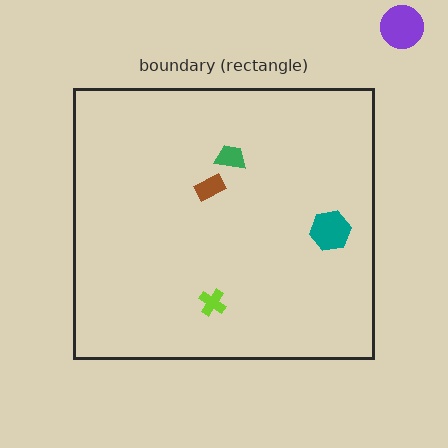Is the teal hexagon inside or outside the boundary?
Inside.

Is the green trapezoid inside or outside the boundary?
Inside.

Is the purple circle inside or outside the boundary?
Outside.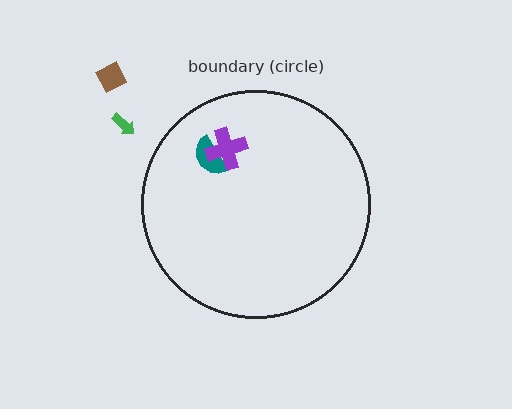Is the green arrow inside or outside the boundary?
Outside.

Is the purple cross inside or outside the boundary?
Inside.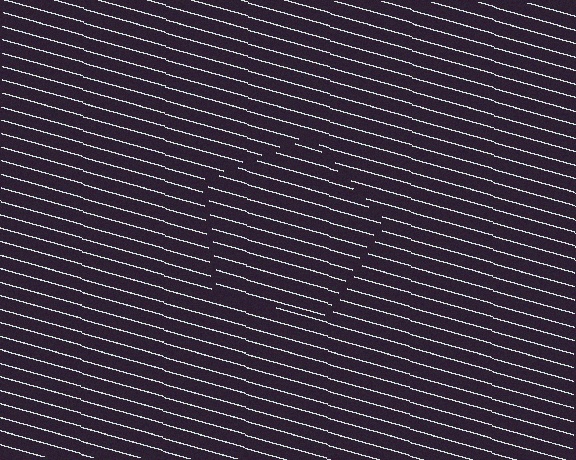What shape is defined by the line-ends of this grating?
An illusory pentagon. The interior of the shape contains the same grating, shifted by half a period — the contour is defined by the phase discontinuity where line-ends from the inner and outer gratings abut.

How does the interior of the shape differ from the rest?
The interior of the shape contains the same grating, shifted by half a period — the contour is defined by the phase discontinuity where line-ends from the inner and outer gratings abut.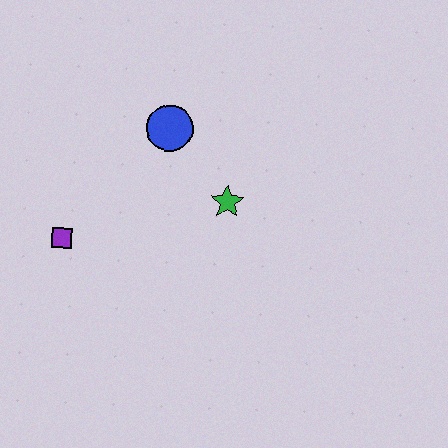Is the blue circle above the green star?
Yes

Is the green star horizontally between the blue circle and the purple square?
No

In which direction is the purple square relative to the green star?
The purple square is to the left of the green star.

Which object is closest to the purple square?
The blue circle is closest to the purple square.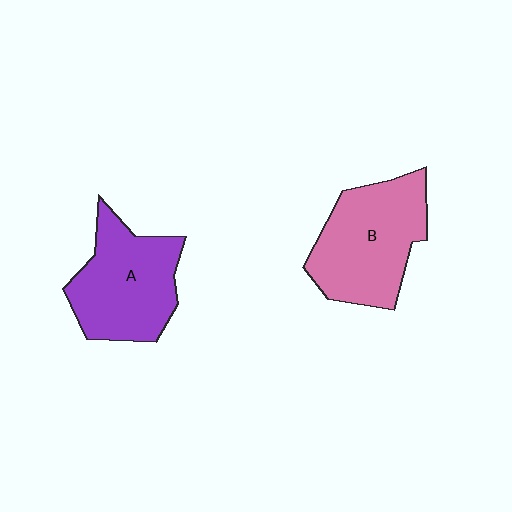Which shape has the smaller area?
Shape A (purple).